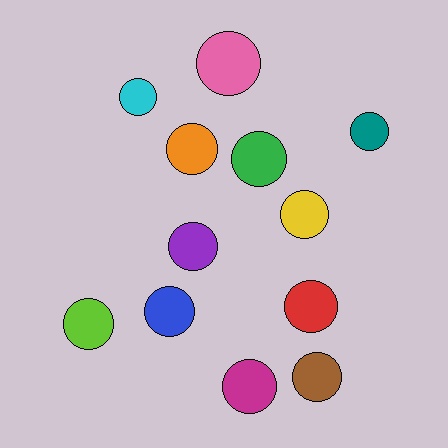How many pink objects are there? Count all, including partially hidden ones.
There is 1 pink object.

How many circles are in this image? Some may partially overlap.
There are 12 circles.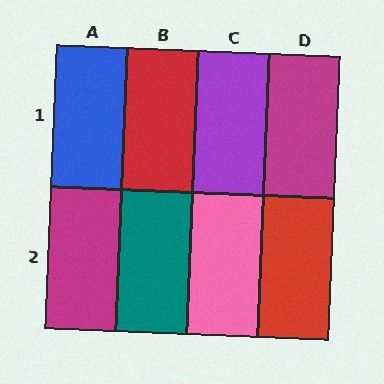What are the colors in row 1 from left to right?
Blue, red, purple, magenta.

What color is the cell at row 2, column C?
Pink.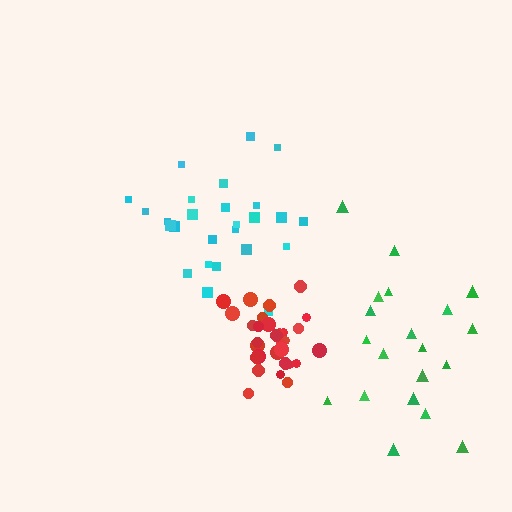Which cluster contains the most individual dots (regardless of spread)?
Red (31).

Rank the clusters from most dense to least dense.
red, cyan, green.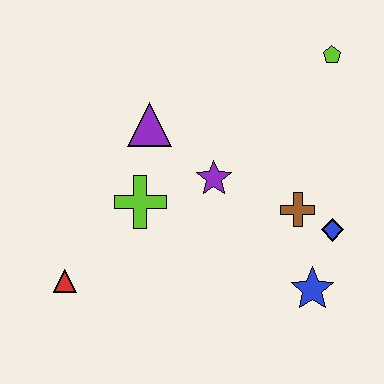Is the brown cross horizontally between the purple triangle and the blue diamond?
Yes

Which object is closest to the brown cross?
The blue diamond is closest to the brown cross.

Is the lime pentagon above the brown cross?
Yes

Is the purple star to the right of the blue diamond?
No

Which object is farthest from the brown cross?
The red triangle is farthest from the brown cross.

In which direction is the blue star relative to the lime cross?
The blue star is to the right of the lime cross.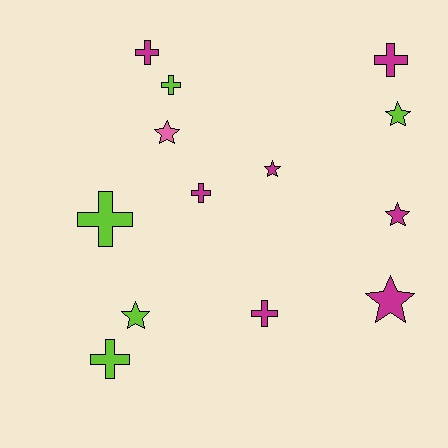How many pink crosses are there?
There are no pink crosses.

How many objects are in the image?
There are 13 objects.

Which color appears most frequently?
Magenta, with 7 objects.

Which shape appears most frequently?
Cross, with 7 objects.